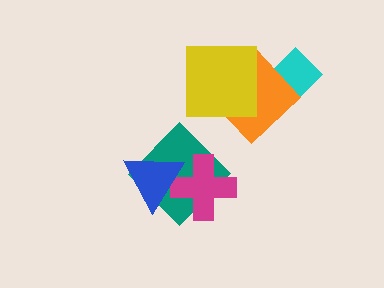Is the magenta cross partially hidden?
Yes, it is partially covered by another shape.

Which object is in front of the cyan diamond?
The orange diamond is in front of the cyan diamond.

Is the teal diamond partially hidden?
Yes, it is partially covered by another shape.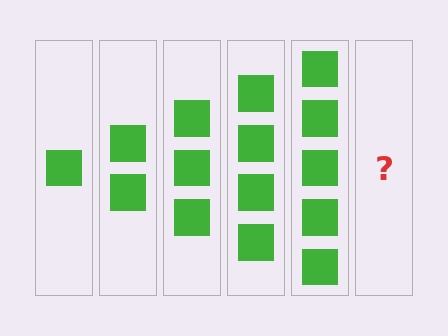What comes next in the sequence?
The next element should be 6 squares.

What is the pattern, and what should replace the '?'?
The pattern is that each step adds one more square. The '?' should be 6 squares.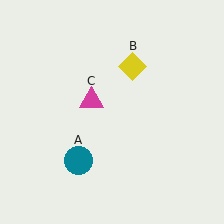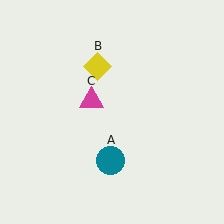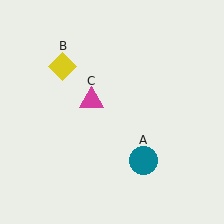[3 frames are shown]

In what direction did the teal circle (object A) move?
The teal circle (object A) moved right.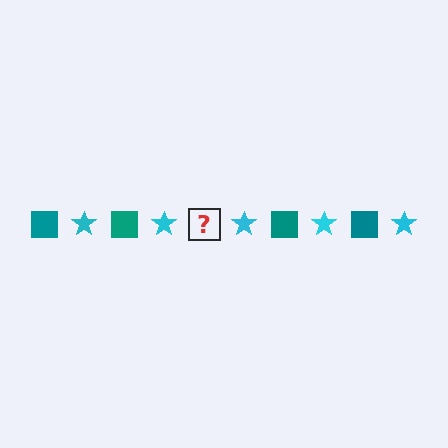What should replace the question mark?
The question mark should be replaced with a teal square.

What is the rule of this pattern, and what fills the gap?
The rule is that the pattern alternates between teal square and cyan star. The gap should be filled with a teal square.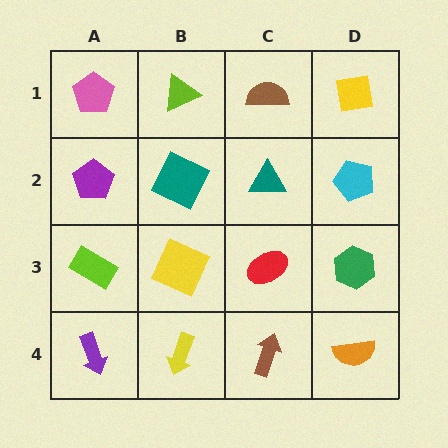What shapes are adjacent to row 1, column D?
A cyan pentagon (row 2, column D), a brown semicircle (row 1, column C).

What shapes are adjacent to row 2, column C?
A brown semicircle (row 1, column C), a red ellipse (row 3, column C), a teal square (row 2, column B), a cyan pentagon (row 2, column D).